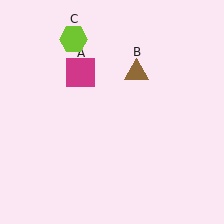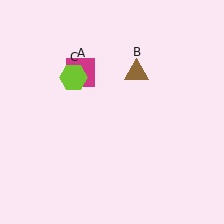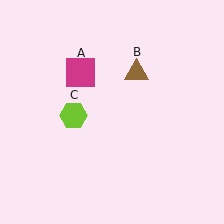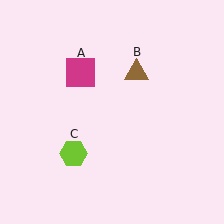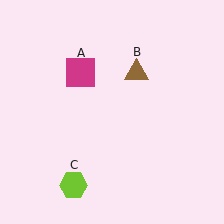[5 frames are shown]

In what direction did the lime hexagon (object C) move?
The lime hexagon (object C) moved down.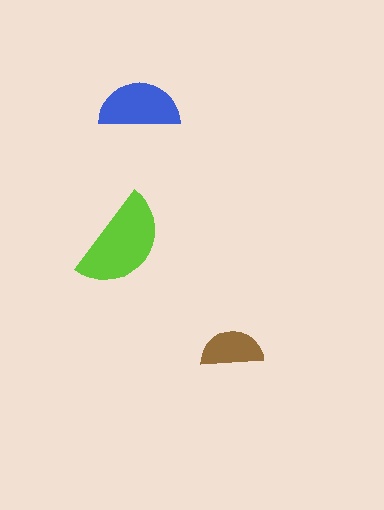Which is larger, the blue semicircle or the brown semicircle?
The blue one.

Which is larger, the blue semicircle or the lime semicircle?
The lime one.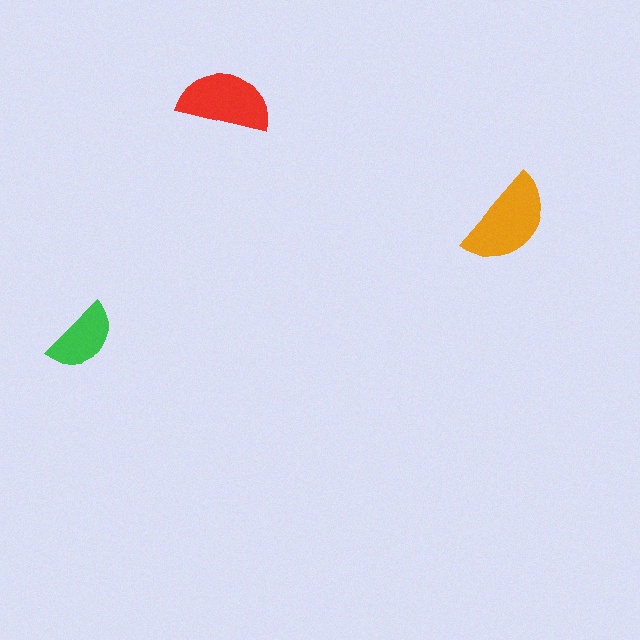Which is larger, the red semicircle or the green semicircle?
The red one.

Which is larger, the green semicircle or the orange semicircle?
The orange one.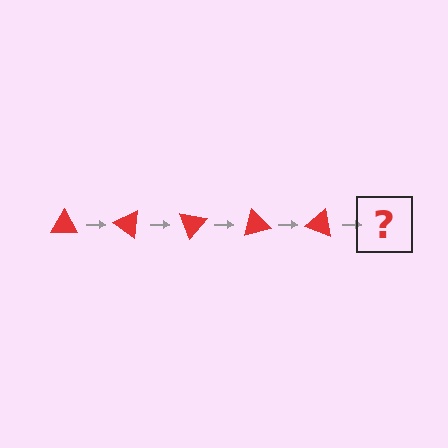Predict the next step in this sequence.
The next step is a red triangle rotated 175 degrees.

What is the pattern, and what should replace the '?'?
The pattern is that the triangle rotates 35 degrees each step. The '?' should be a red triangle rotated 175 degrees.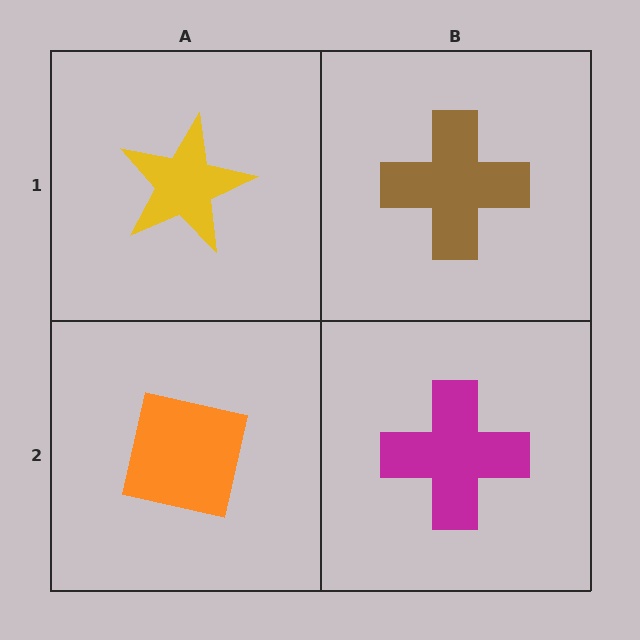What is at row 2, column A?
An orange square.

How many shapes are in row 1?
2 shapes.